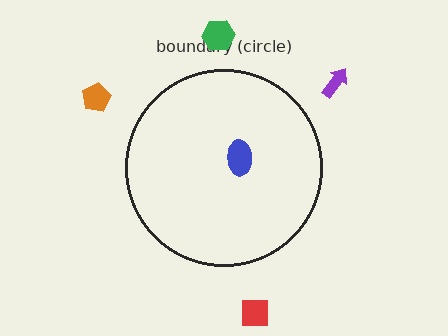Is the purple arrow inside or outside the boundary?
Outside.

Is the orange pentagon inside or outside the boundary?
Outside.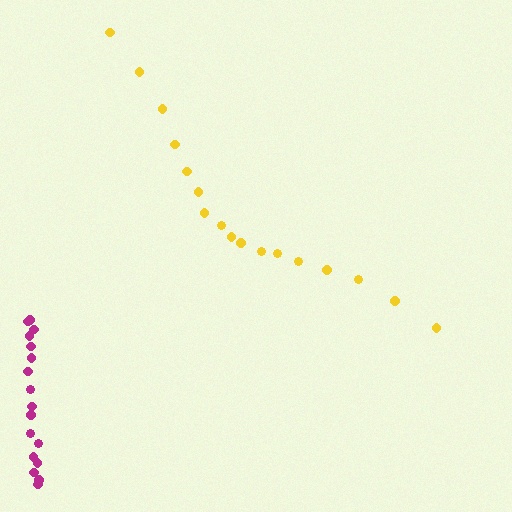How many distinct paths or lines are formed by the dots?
There are 2 distinct paths.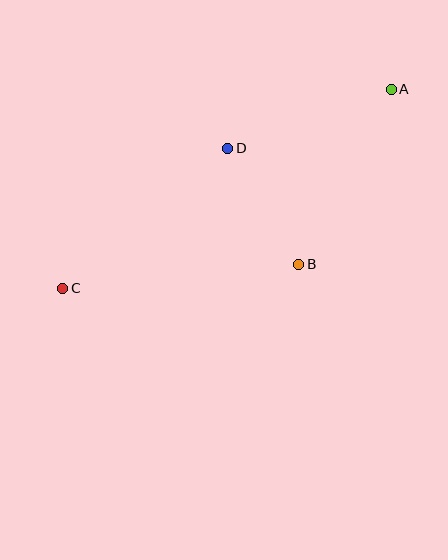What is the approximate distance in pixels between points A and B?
The distance between A and B is approximately 198 pixels.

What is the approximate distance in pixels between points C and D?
The distance between C and D is approximately 216 pixels.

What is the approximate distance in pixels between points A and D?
The distance between A and D is approximately 174 pixels.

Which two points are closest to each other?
Points B and D are closest to each other.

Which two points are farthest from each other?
Points A and C are farthest from each other.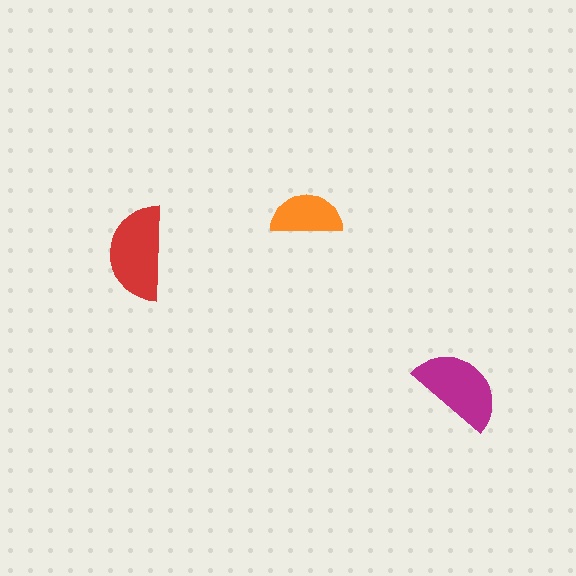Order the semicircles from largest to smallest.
the red one, the magenta one, the orange one.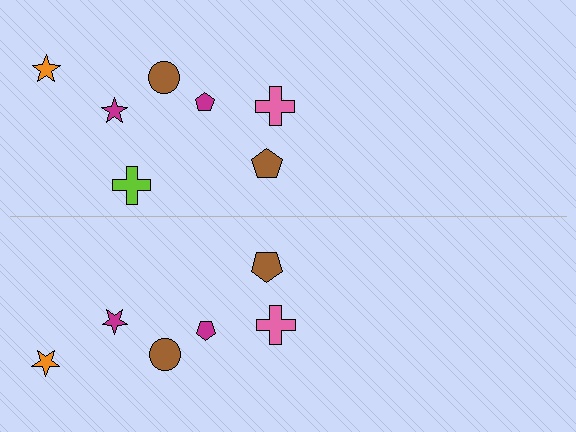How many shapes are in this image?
There are 13 shapes in this image.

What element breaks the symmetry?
A lime cross is missing from the bottom side.